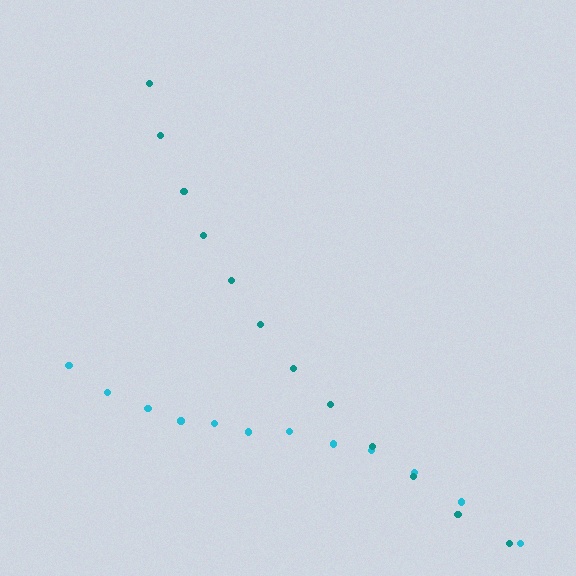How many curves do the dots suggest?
There are 2 distinct paths.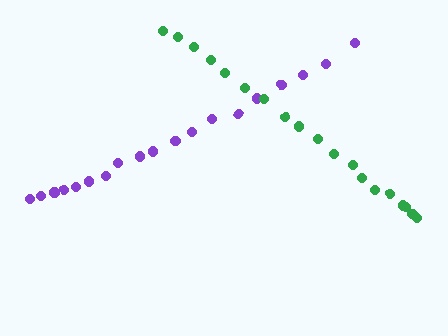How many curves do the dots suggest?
There are 2 distinct paths.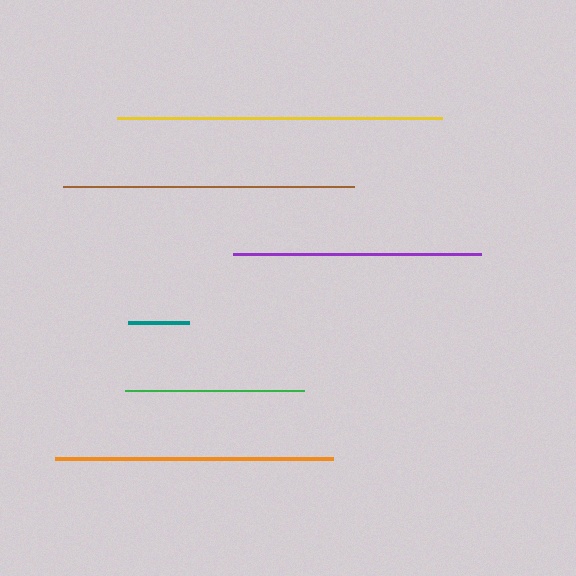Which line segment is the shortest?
The teal line is the shortest at approximately 61 pixels.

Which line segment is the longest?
The yellow line is the longest at approximately 325 pixels.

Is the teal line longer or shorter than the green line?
The green line is longer than the teal line.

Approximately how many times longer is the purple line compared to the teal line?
The purple line is approximately 4.1 times the length of the teal line.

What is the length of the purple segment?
The purple segment is approximately 248 pixels long.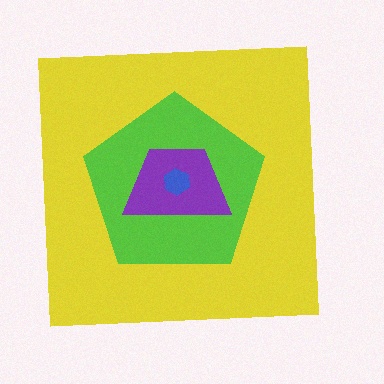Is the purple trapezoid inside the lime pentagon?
Yes.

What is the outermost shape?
The yellow square.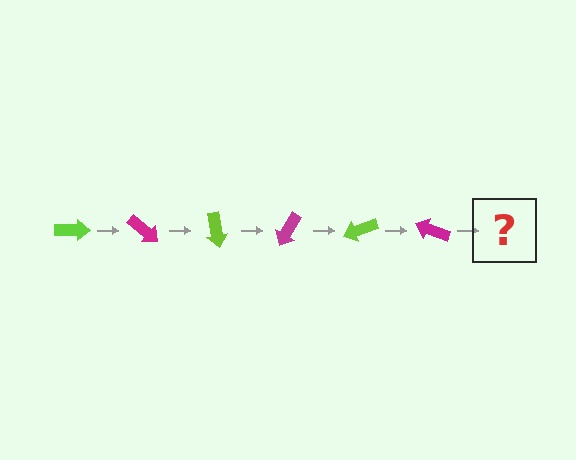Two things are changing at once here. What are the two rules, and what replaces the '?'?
The two rules are that it rotates 40 degrees each step and the color cycles through lime and magenta. The '?' should be a lime arrow, rotated 240 degrees from the start.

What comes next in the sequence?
The next element should be a lime arrow, rotated 240 degrees from the start.